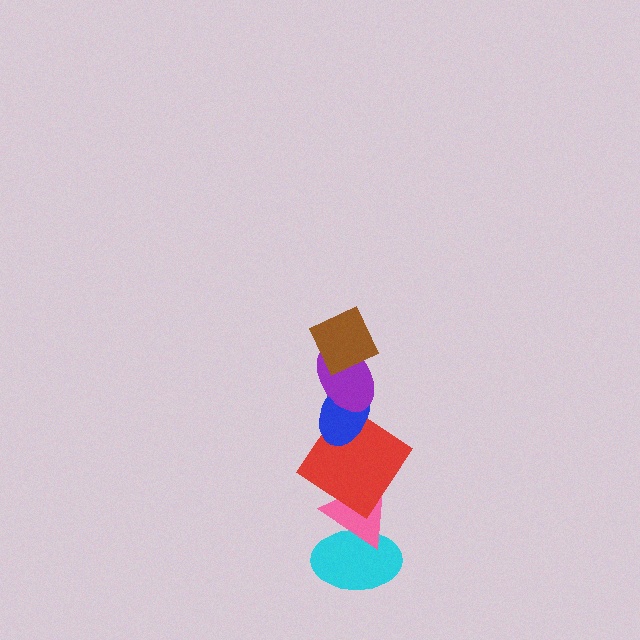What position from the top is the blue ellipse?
The blue ellipse is 3rd from the top.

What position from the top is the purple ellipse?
The purple ellipse is 2nd from the top.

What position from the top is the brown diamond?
The brown diamond is 1st from the top.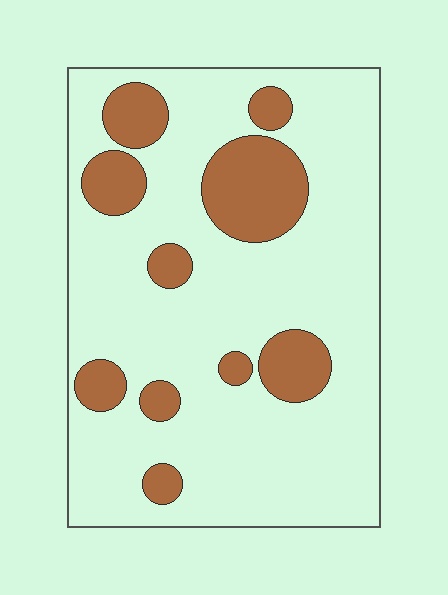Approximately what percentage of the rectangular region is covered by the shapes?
Approximately 20%.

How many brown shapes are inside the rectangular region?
10.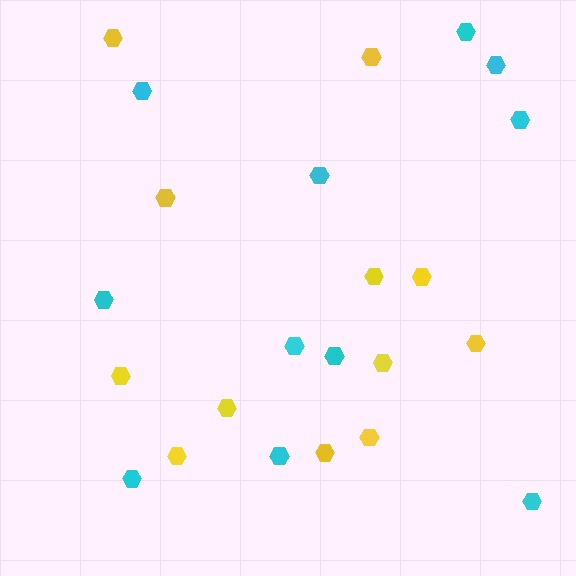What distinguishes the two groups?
There are 2 groups: one group of yellow hexagons (12) and one group of cyan hexagons (11).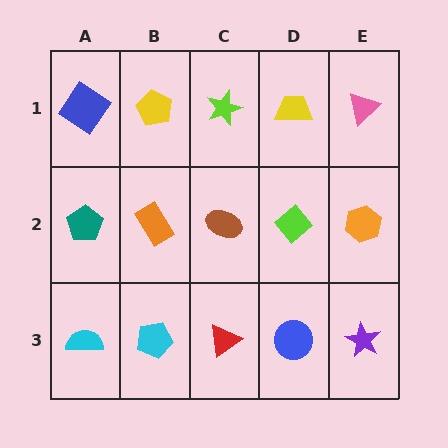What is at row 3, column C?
A red triangle.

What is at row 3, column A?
A cyan semicircle.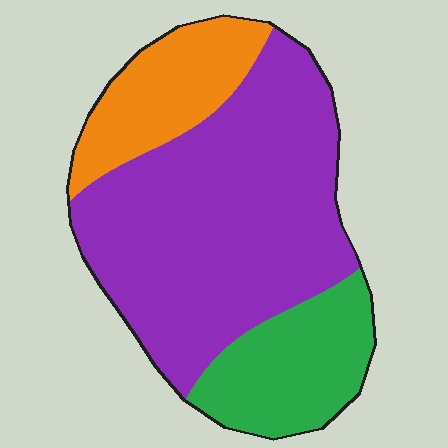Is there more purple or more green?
Purple.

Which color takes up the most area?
Purple, at roughly 60%.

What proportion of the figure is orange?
Orange takes up about one sixth (1/6) of the figure.